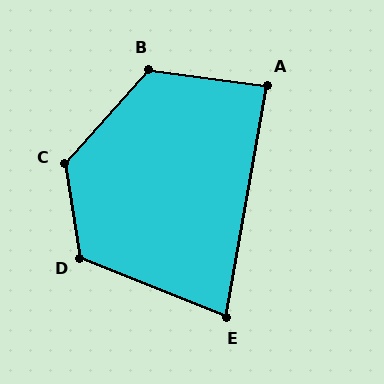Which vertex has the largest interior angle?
C, at approximately 130 degrees.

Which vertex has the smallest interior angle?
E, at approximately 78 degrees.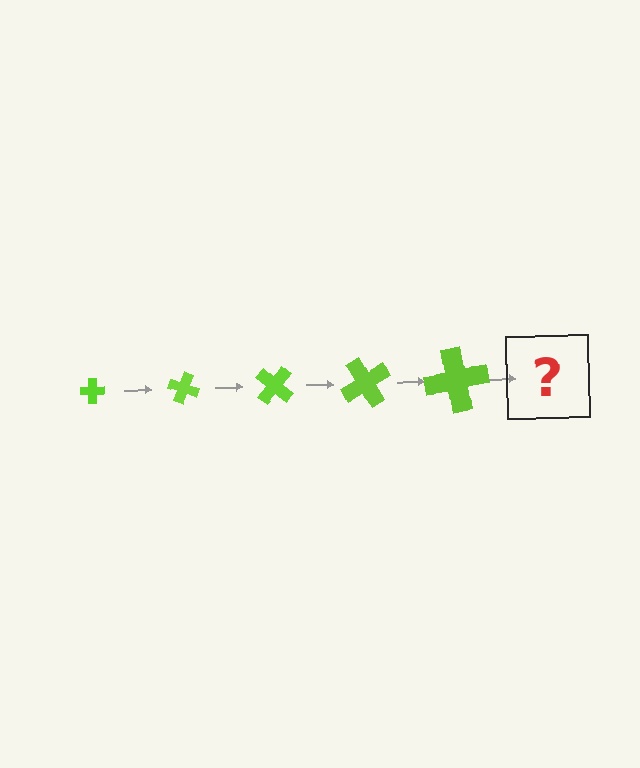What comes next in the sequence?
The next element should be a cross, larger than the previous one and rotated 100 degrees from the start.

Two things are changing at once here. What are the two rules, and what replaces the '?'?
The two rules are that the cross grows larger each step and it rotates 20 degrees each step. The '?' should be a cross, larger than the previous one and rotated 100 degrees from the start.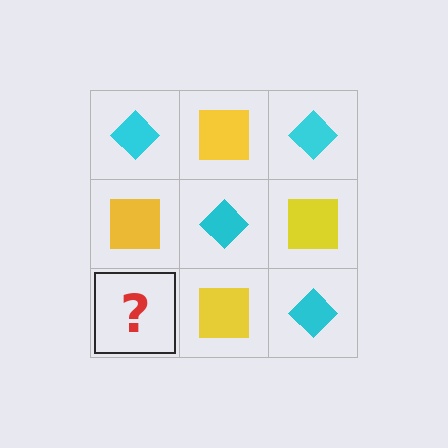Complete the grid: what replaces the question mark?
The question mark should be replaced with a cyan diamond.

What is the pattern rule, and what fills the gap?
The rule is that it alternates cyan diamond and yellow square in a checkerboard pattern. The gap should be filled with a cyan diamond.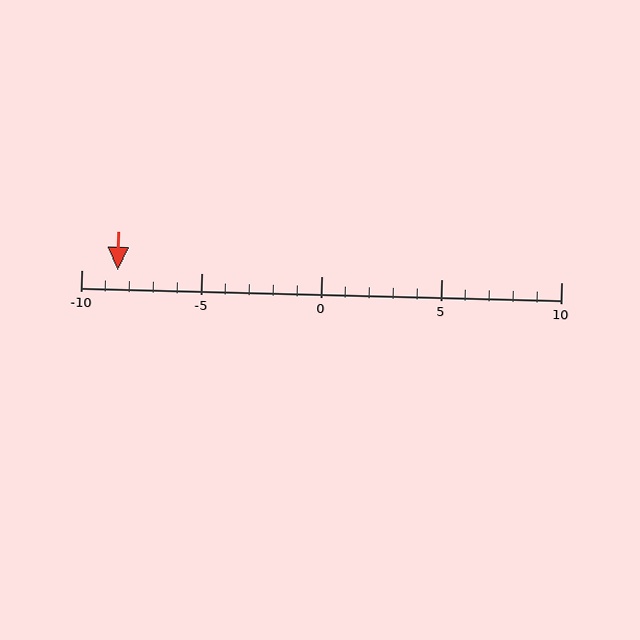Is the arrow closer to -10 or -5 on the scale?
The arrow is closer to -10.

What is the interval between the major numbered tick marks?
The major tick marks are spaced 5 units apart.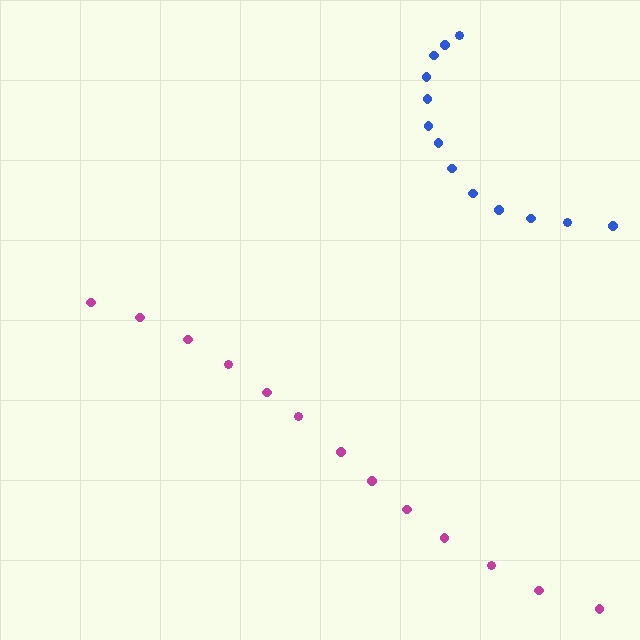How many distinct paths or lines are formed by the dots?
There are 2 distinct paths.